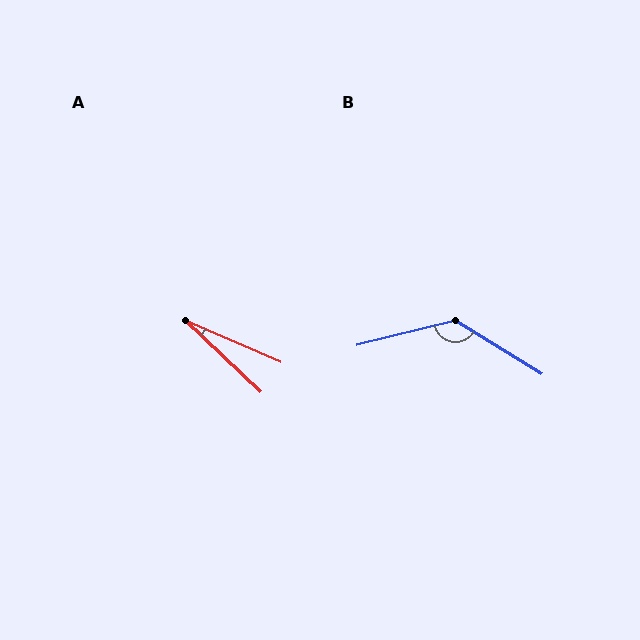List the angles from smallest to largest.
A (20°), B (134°).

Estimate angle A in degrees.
Approximately 20 degrees.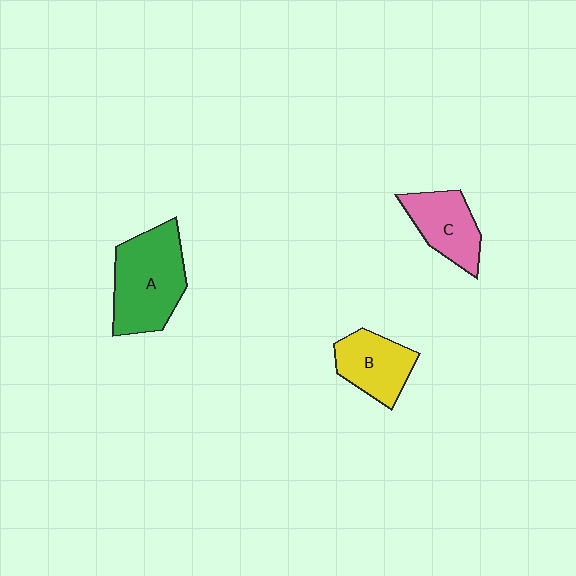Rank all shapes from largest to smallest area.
From largest to smallest: A (green), C (pink), B (yellow).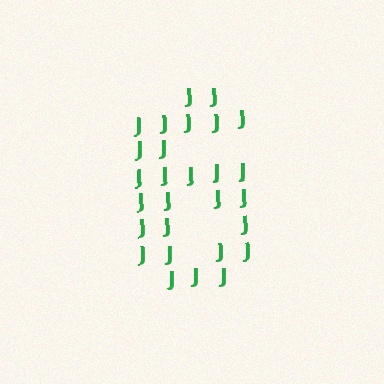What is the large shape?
The large shape is the digit 6.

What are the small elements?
The small elements are letter J's.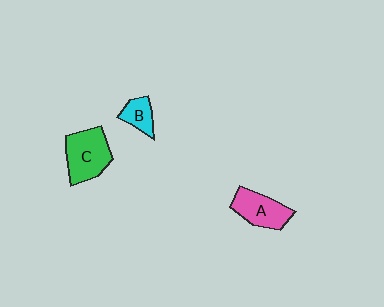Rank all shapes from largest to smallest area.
From largest to smallest: C (green), A (pink), B (cyan).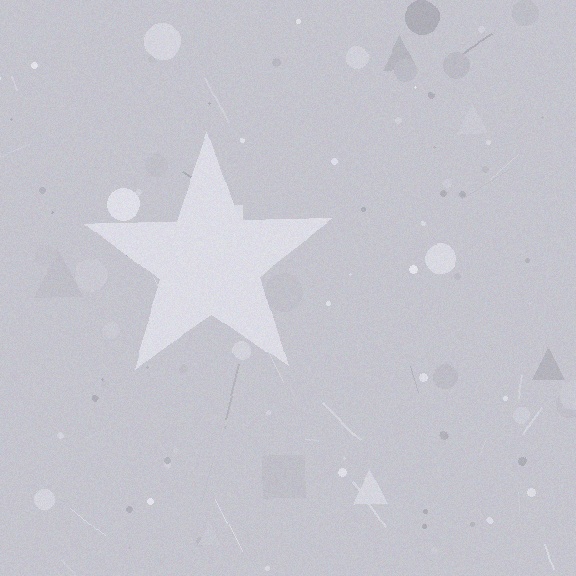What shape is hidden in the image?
A star is hidden in the image.